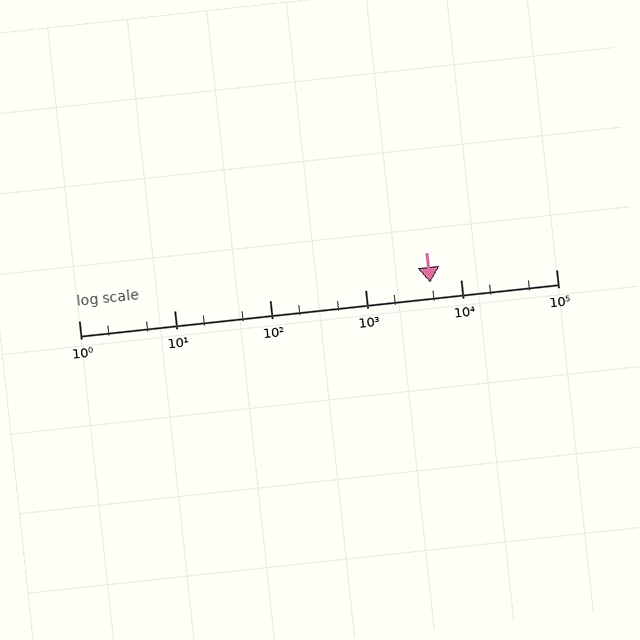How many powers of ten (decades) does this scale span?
The scale spans 5 decades, from 1 to 100000.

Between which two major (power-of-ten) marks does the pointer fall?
The pointer is between 1000 and 10000.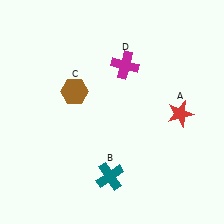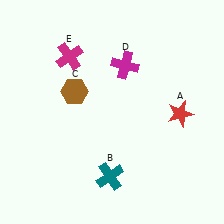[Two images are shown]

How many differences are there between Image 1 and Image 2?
There is 1 difference between the two images.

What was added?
A magenta cross (E) was added in Image 2.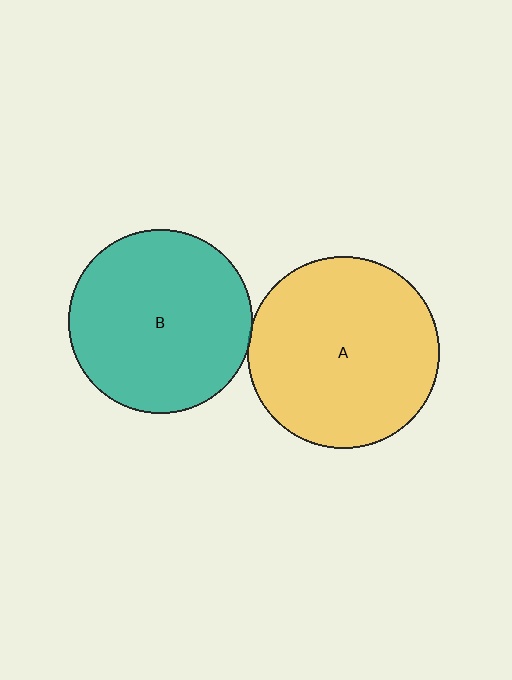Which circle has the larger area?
Circle A (yellow).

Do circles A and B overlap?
Yes.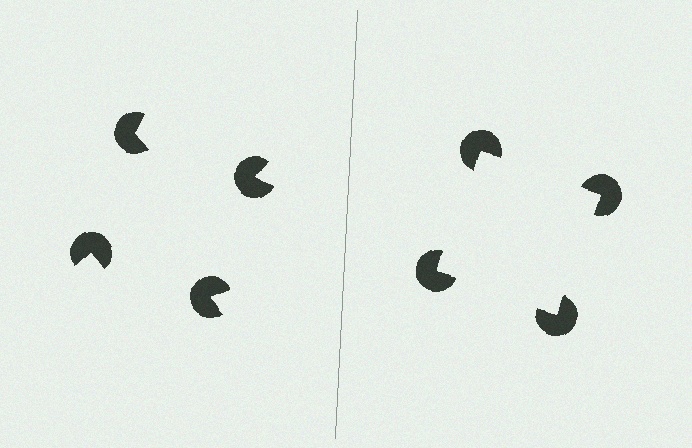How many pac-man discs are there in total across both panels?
8 — 4 on each side.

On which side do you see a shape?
An illusory square appears on the right side. On the left side the wedge cuts are rotated, so no coherent shape forms.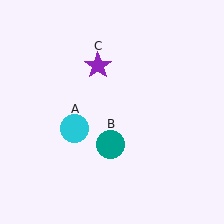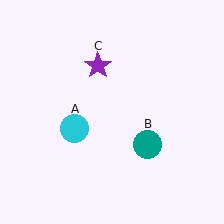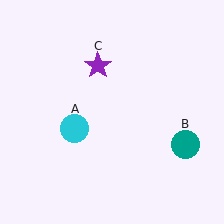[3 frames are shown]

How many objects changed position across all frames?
1 object changed position: teal circle (object B).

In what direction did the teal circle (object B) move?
The teal circle (object B) moved right.